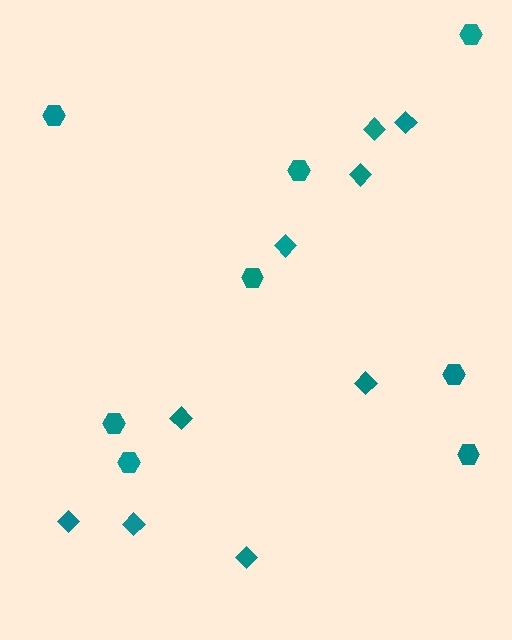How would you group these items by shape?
There are 2 groups: one group of diamonds (9) and one group of hexagons (8).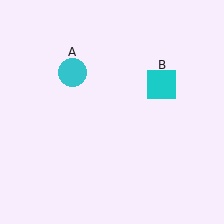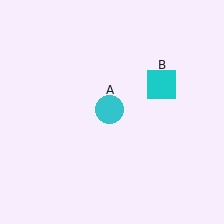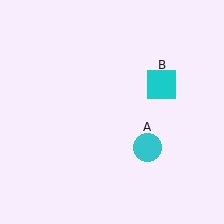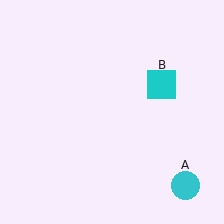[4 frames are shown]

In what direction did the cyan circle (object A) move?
The cyan circle (object A) moved down and to the right.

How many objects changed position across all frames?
1 object changed position: cyan circle (object A).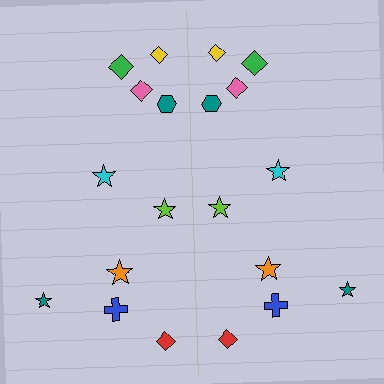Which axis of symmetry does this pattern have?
The pattern has a vertical axis of symmetry running through the center of the image.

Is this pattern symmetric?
Yes, this pattern has bilateral (reflection) symmetry.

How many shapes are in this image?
There are 20 shapes in this image.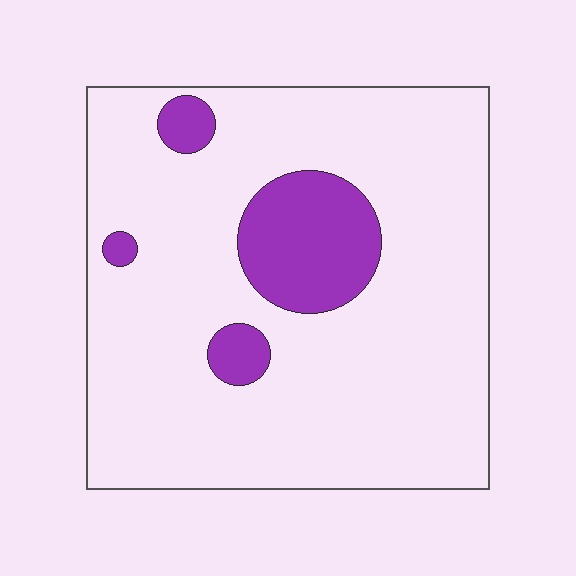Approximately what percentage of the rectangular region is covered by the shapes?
Approximately 15%.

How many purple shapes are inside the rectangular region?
4.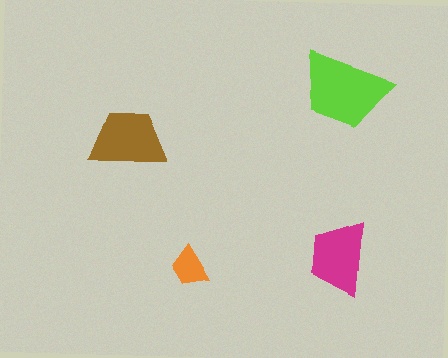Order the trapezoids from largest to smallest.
the lime one, the brown one, the magenta one, the orange one.